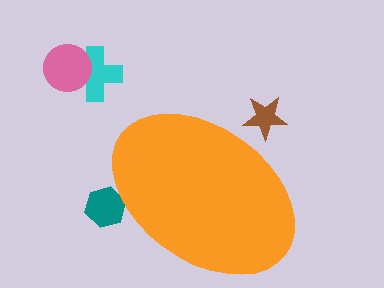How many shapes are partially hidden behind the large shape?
2 shapes are partially hidden.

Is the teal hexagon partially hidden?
Yes, the teal hexagon is partially hidden behind the orange ellipse.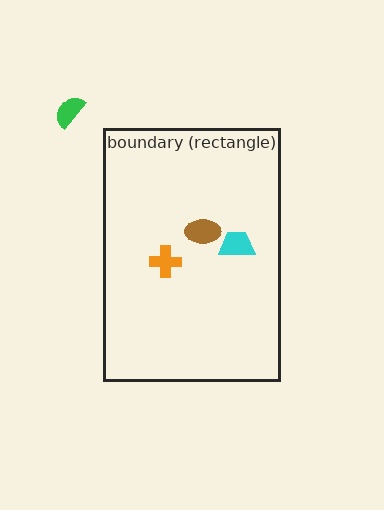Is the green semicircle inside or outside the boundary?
Outside.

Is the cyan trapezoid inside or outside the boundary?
Inside.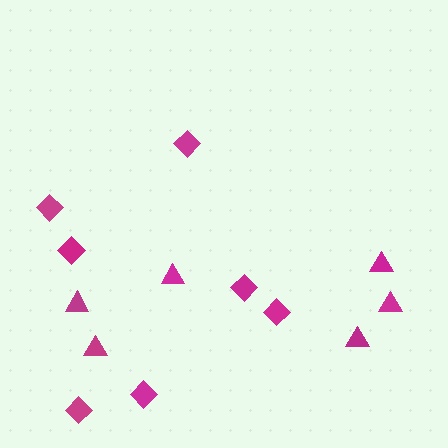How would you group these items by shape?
There are 2 groups: one group of triangles (6) and one group of diamonds (7).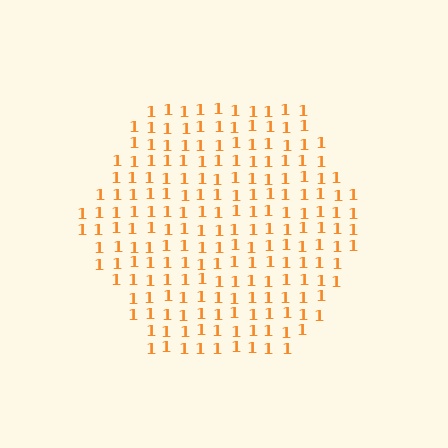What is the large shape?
The large shape is a hexagon.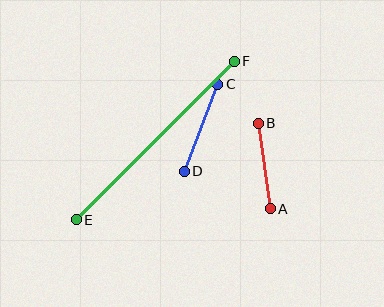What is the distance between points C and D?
The distance is approximately 93 pixels.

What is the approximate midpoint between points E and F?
The midpoint is at approximately (155, 141) pixels.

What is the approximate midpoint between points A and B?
The midpoint is at approximately (264, 166) pixels.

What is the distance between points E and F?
The distance is approximately 224 pixels.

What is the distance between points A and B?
The distance is approximately 86 pixels.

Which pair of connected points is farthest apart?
Points E and F are farthest apart.